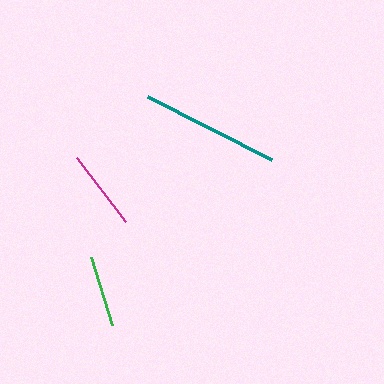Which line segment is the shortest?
The green line is the shortest at approximately 71 pixels.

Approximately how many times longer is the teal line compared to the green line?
The teal line is approximately 1.9 times the length of the green line.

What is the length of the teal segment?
The teal segment is approximately 139 pixels long.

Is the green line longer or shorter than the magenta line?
The magenta line is longer than the green line.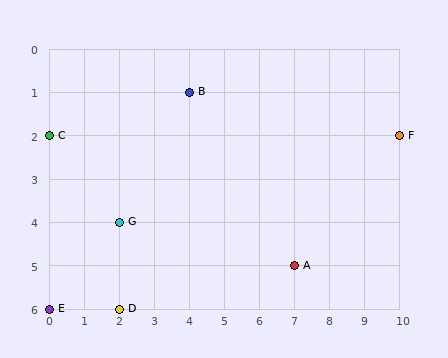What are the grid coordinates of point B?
Point B is at grid coordinates (4, 1).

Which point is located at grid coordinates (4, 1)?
Point B is at (4, 1).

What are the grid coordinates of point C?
Point C is at grid coordinates (0, 2).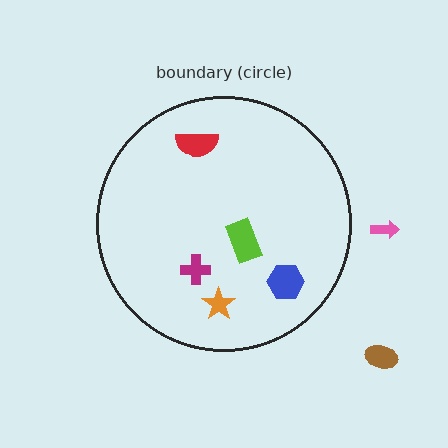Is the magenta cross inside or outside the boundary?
Inside.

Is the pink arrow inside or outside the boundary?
Outside.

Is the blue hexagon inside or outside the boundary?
Inside.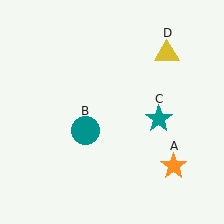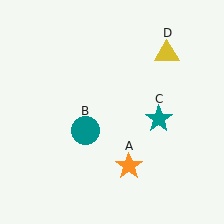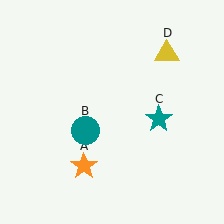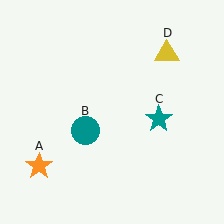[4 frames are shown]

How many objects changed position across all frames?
1 object changed position: orange star (object A).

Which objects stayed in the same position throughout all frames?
Teal circle (object B) and teal star (object C) and yellow triangle (object D) remained stationary.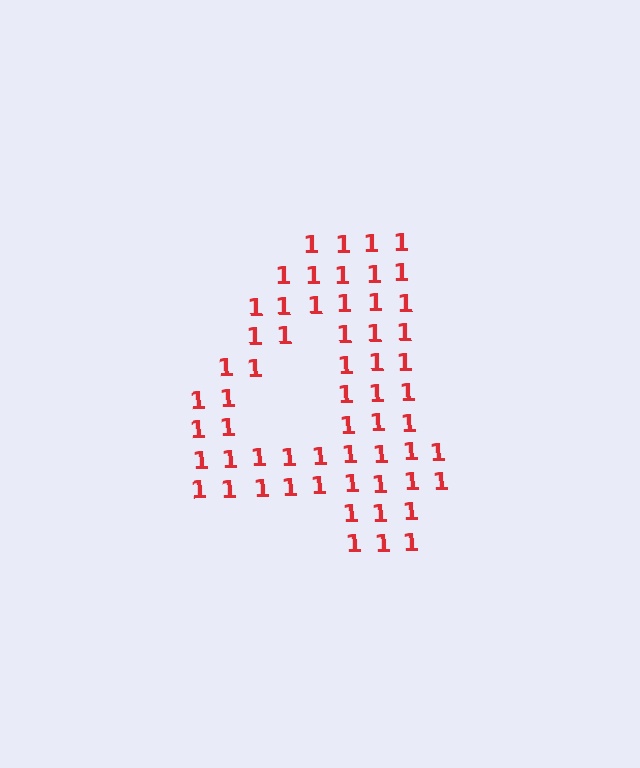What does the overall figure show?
The overall figure shows the digit 4.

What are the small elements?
The small elements are digit 1's.